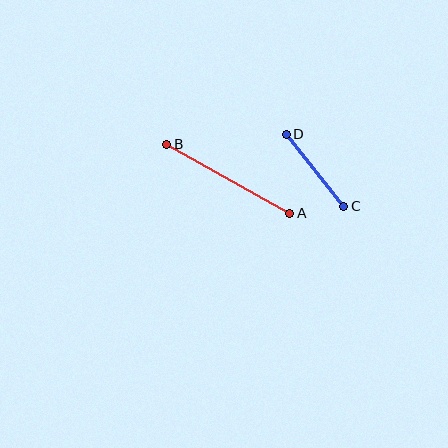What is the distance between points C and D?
The distance is approximately 92 pixels.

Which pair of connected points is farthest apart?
Points A and B are farthest apart.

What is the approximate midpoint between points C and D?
The midpoint is at approximately (315, 170) pixels.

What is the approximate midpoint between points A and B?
The midpoint is at approximately (228, 179) pixels.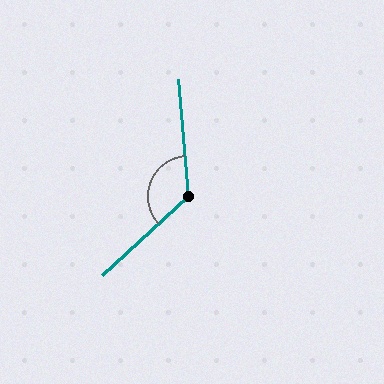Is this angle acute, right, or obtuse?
It is obtuse.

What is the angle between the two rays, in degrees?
Approximately 128 degrees.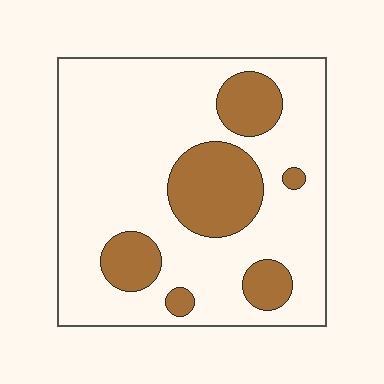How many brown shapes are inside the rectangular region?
6.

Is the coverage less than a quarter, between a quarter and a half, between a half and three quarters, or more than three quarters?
Less than a quarter.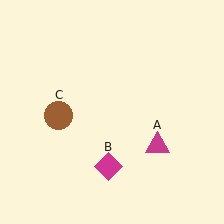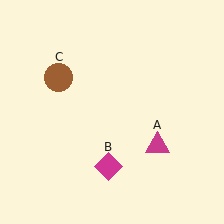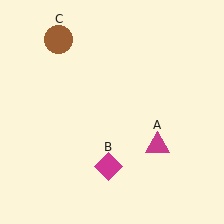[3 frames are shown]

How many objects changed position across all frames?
1 object changed position: brown circle (object C).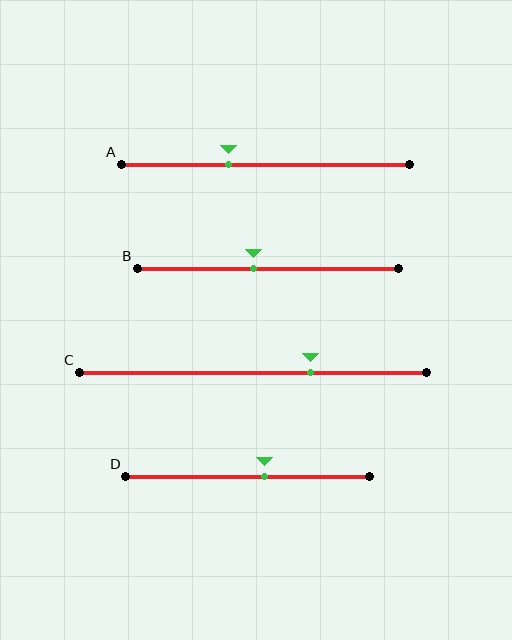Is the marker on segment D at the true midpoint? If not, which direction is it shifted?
No, the marker on segment D is shifted to the right by about 7% of the segment length.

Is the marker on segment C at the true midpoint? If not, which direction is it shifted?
No, the marker on segment C is shifted to the right by about 17% of the segment length.